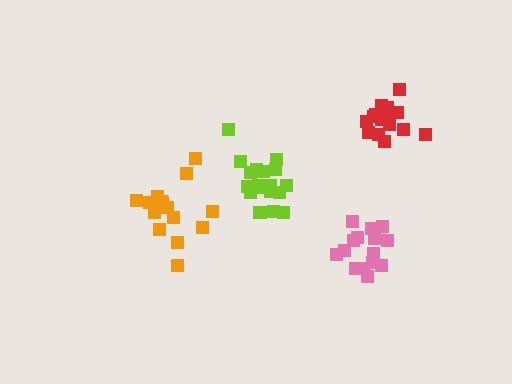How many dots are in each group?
Group 1: 15 dots, Group 2: 16 dots, Group 3: 15 dots, Group 4: 18 dots (64 total).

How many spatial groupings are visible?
There are 4 spatial groupings.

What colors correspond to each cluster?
The clusters are colored: pink, red, orange, lime.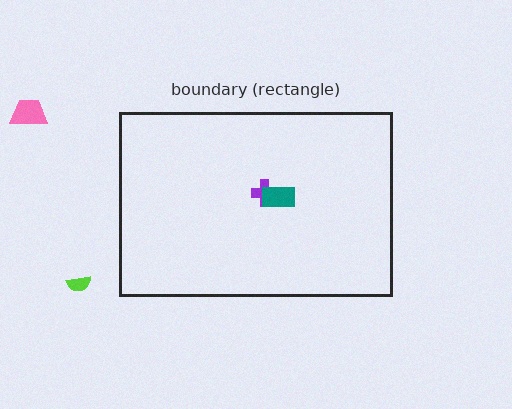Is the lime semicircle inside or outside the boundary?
Outside.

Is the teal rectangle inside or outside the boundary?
Inside.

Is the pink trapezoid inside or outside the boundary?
Outside.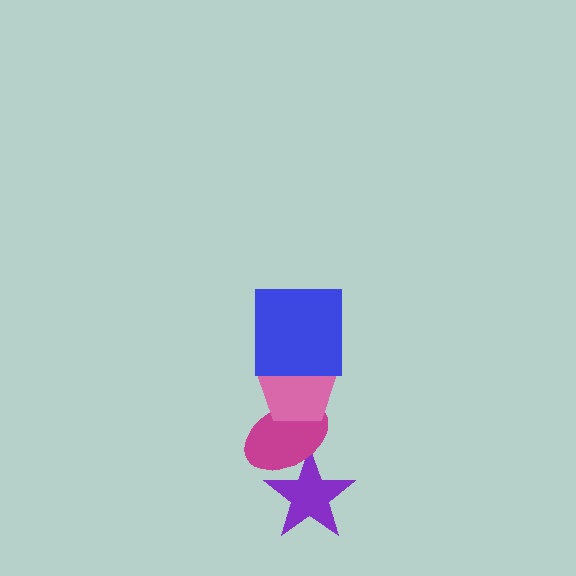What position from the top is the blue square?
The blue square is 1st from the top.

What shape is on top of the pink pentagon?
The blue square is on top of the pink pentagon.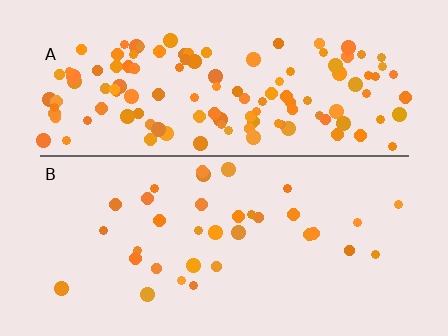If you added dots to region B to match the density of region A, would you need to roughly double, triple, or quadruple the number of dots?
Approximately quadruple.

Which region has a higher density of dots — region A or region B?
A (the top).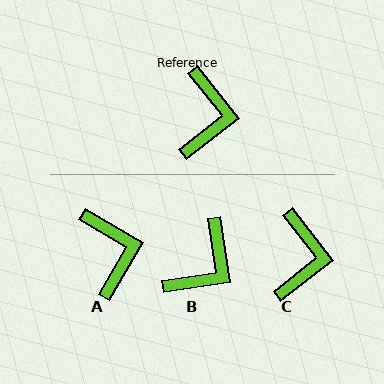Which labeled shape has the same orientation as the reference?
C.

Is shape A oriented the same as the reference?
No, it is off by about 21 degrees.